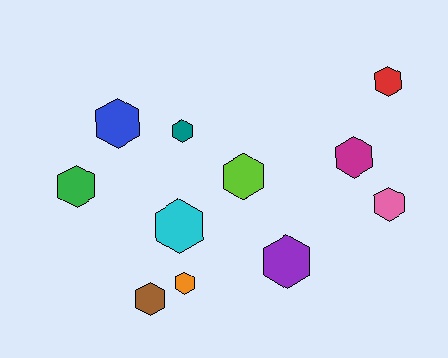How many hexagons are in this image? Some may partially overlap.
There are 11 hexagons.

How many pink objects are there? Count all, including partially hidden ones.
There is 1 pink object.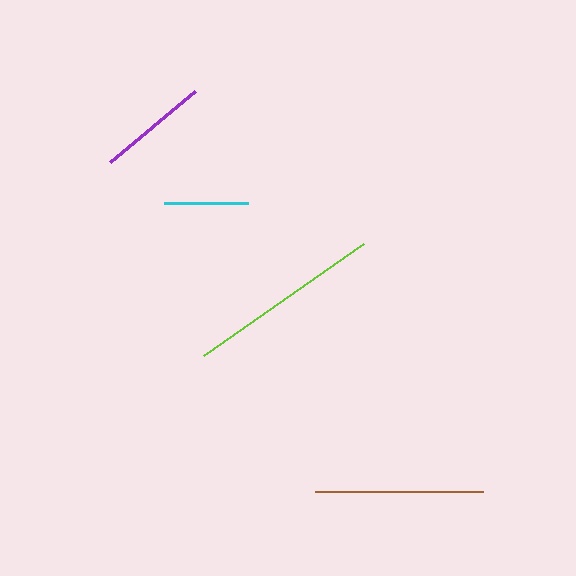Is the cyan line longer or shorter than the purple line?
The purple line is longer than the cyan line.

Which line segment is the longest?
The lime line is the longest at approximately 196 pixels.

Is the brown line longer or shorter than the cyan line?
The brown line is longer than the cyan line.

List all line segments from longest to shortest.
From longest to shortest: lime, brown, purple, cyan.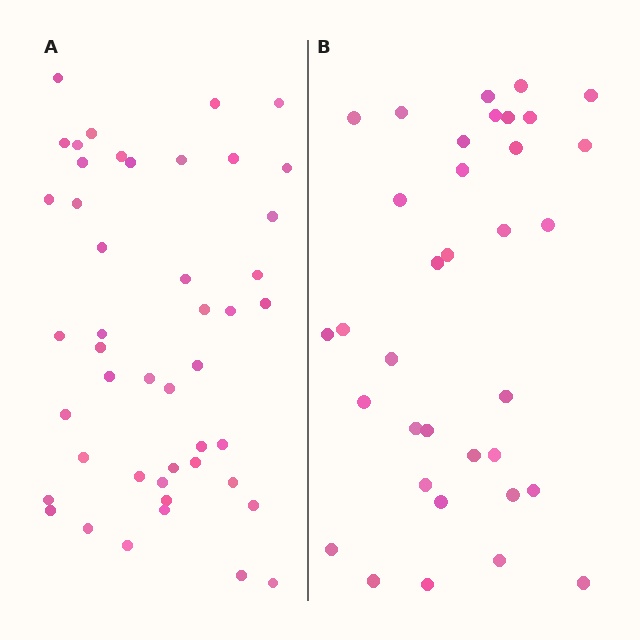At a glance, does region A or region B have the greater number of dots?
Region A (the left region) has more dots.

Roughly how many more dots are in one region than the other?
Region A has roughly 12 or so more dots than region B.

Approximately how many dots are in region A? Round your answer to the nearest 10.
About 50 dots. (The exact count is 46, which rounds to 50.)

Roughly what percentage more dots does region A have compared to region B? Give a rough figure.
About 30% more.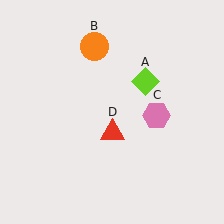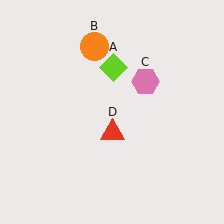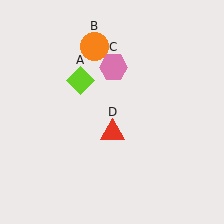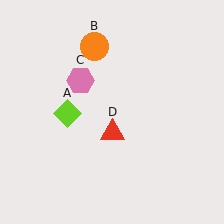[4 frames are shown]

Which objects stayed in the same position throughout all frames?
Orange circle (object B) and red triangle (object D) remained stationary.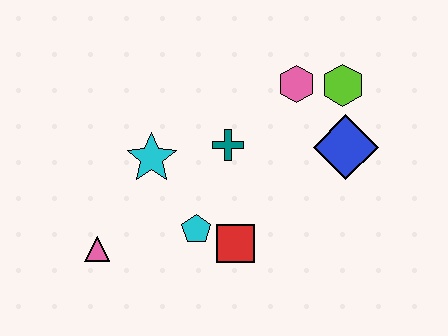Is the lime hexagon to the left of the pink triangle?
No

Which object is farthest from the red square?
The lime hexagon is farthest from the red square.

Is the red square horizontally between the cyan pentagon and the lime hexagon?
Yes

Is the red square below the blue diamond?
Yes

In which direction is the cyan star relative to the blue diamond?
The cyan star is to the left of the blue diamond.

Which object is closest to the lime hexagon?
The pink hexagon is closest to the lime hexagon.